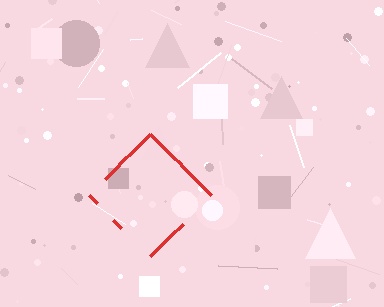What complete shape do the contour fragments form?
The contour fragments form a diamond.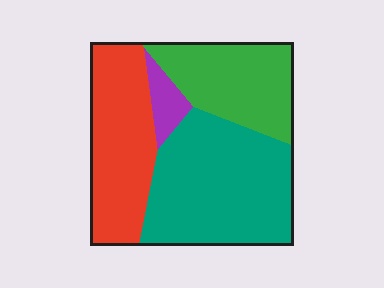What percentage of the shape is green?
Green covers around 25% of the shape.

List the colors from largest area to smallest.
From largest to smallest: teal, red, green, purple.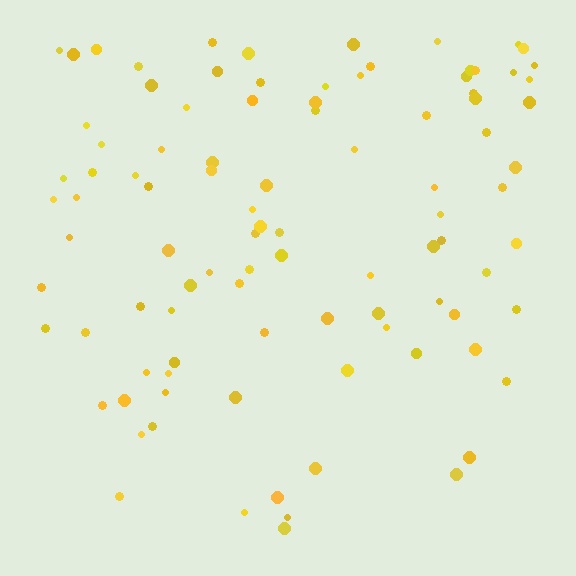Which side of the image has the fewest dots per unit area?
The bottom.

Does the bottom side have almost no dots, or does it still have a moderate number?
Still a moderate number, just noticeably fewer than the top.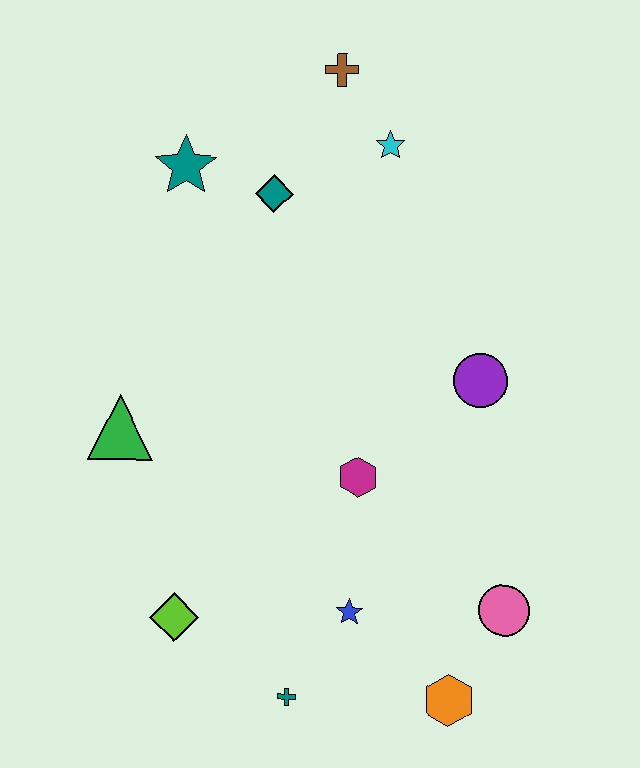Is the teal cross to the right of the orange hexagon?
No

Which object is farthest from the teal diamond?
The orange hexagon is farthest from the teal diamond.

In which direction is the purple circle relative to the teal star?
The purple circle is to the right of the teal star.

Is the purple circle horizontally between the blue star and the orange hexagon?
No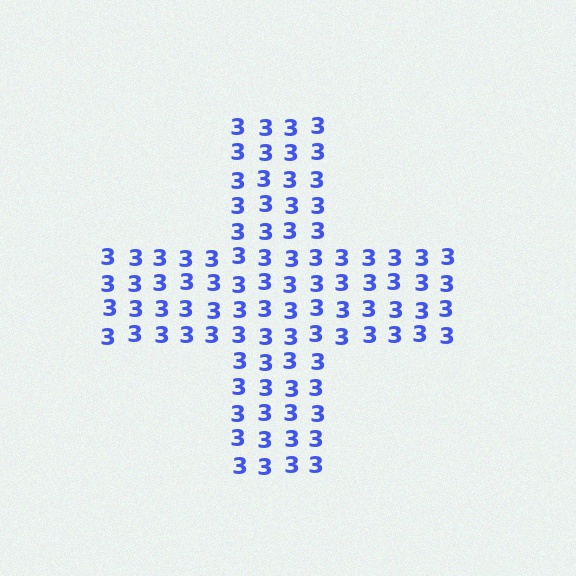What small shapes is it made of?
It is made of small digit 3's.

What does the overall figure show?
The overall figure shows a cross.